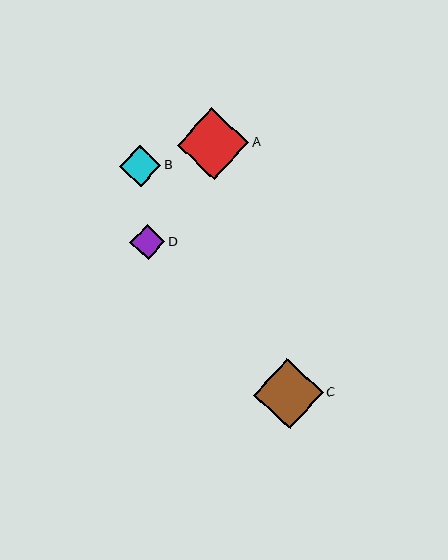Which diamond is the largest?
Diamond A is the largest with a size of approximately 71 pixels.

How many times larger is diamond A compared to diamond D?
Diamond A is approximately 2.0 times the size of diamond D.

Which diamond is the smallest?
Diamond D is the smallest with a size of approximately 35 pixels.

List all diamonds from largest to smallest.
From largest to smallest: A, C, B, D.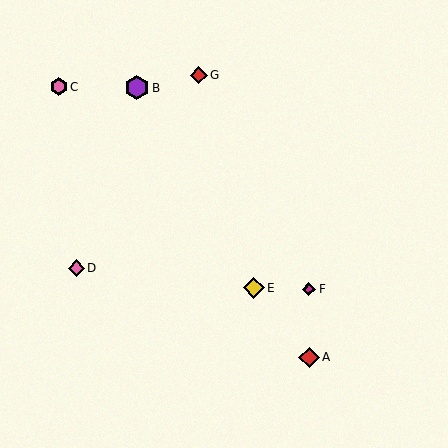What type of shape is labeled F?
Shape F is a magenta diamond.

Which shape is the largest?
The purple hexagon (labeled B) is the largest.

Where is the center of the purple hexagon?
The center of the purple hexagon is at (137, 88).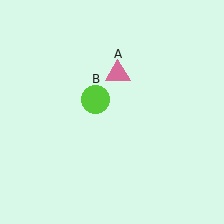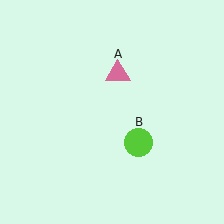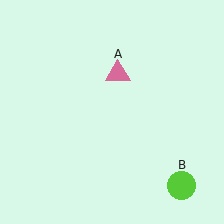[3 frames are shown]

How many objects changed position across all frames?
1 object changed position: lime circle (object B).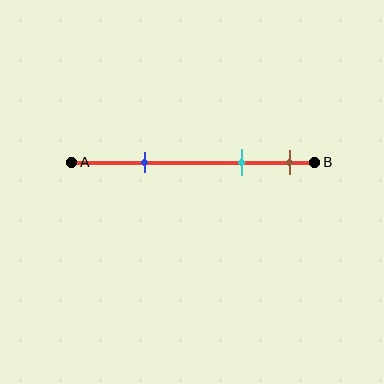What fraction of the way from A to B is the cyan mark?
The cyan mark is approximately 70% (0.7) of the way from A to B.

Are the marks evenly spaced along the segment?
No, the marks are not evenly spaced.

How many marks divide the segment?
There are 3 marks dividing the segment.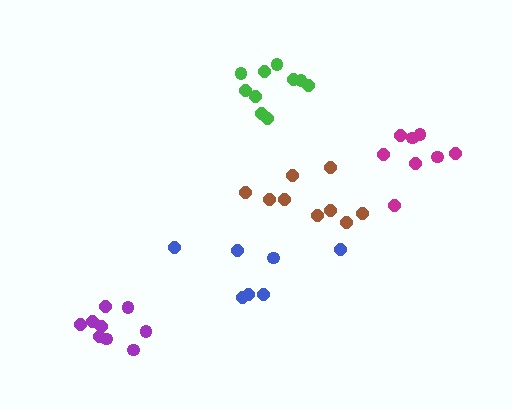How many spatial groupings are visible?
There are 5 spatial groupings.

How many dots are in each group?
Group 1: 7 dots, Group 2: 10 dots, Group 3: 9 dots, Group 4: 9 dots, Group 5: 8 dots (43 total).